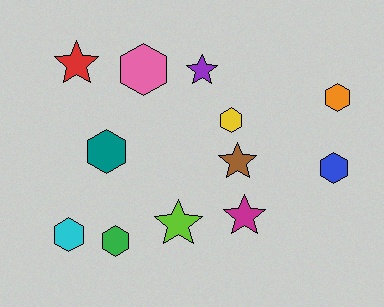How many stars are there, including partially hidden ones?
There are 5 stars.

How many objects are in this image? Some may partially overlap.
There are 12 objects.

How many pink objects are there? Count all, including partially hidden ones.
There is 1 pink object.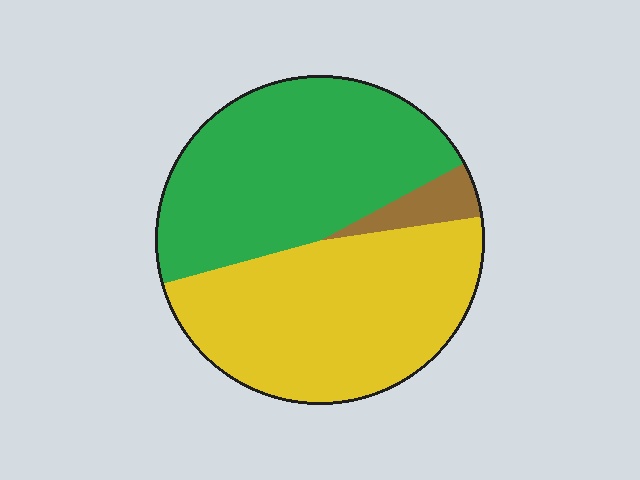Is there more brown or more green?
Green.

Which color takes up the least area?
Brown, at roughly 5%.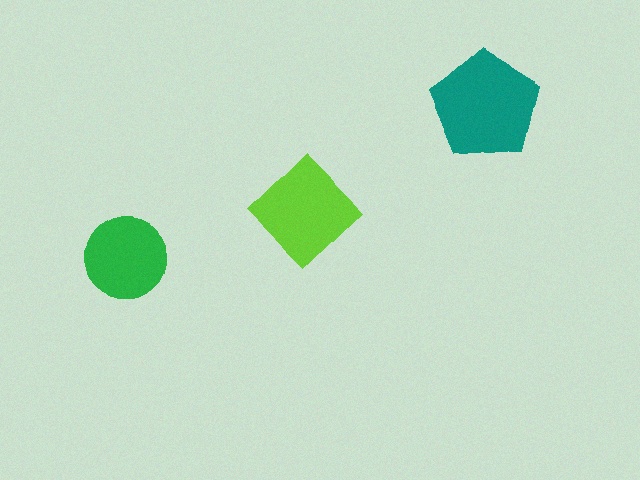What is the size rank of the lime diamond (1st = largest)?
2nd.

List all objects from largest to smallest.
The teal pentagon, the lime diamond, the green circle.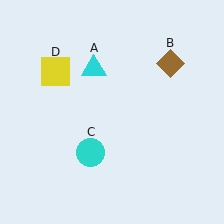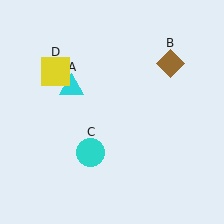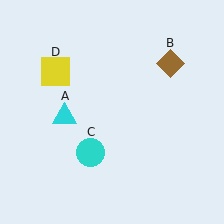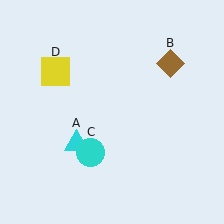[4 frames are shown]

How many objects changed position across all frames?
1 object changed position: cyan triangle (object A).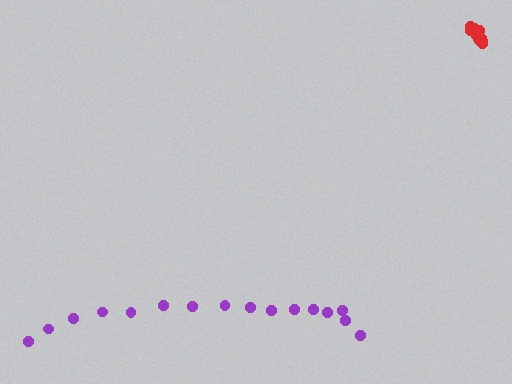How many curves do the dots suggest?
There are 2 distinct paths.